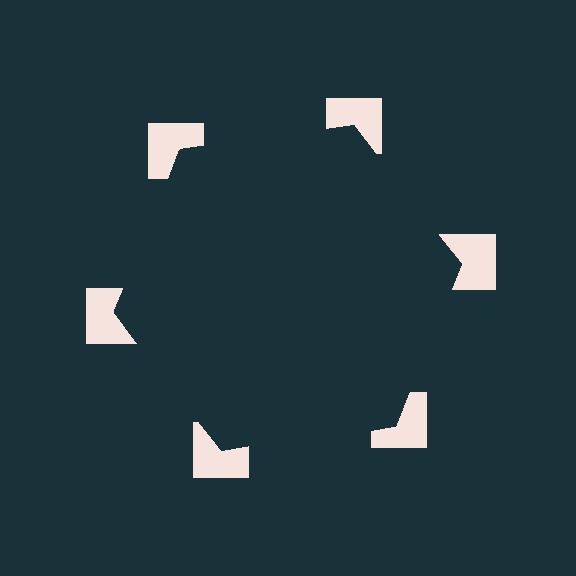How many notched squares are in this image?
There are 6 — one at each vertex of the illusory hexagon.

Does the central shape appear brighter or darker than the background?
It typically appears slightly darker than the background, even though no actual brightness change is drawn.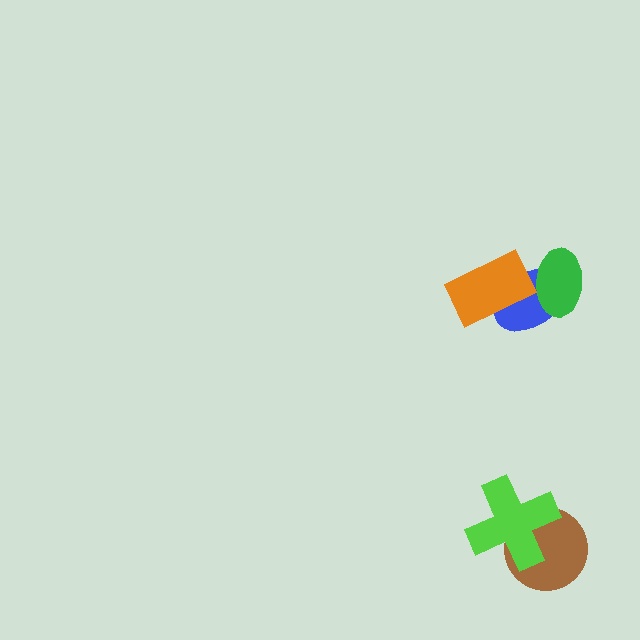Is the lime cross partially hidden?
No, no other shape covers it.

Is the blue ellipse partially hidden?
Yes, it is partially covered by another shape.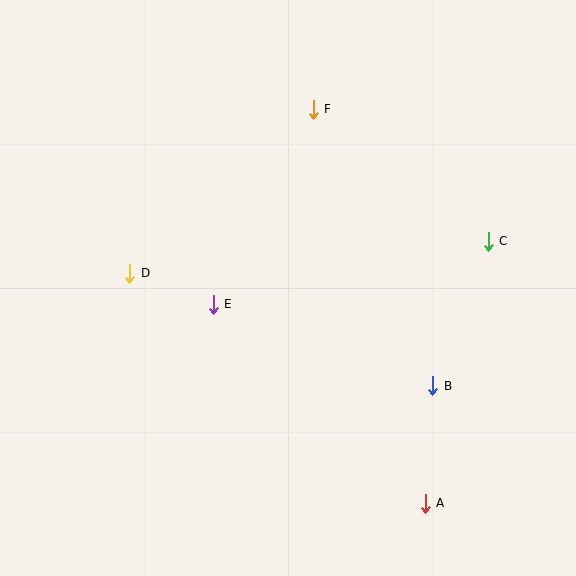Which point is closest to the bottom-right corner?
Point A is closest to the bottom-right corner.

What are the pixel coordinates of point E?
Point E is at (213, 304).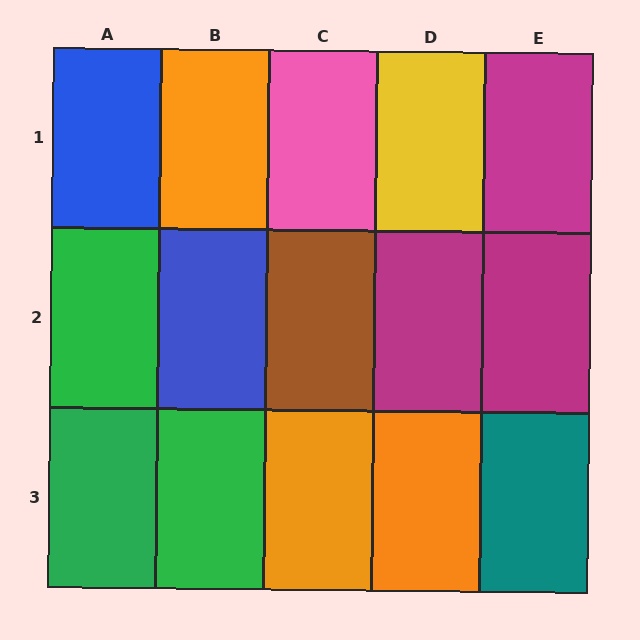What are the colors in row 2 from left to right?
Green, blue, brown, magenta, magenta.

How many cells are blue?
2 cells are blue.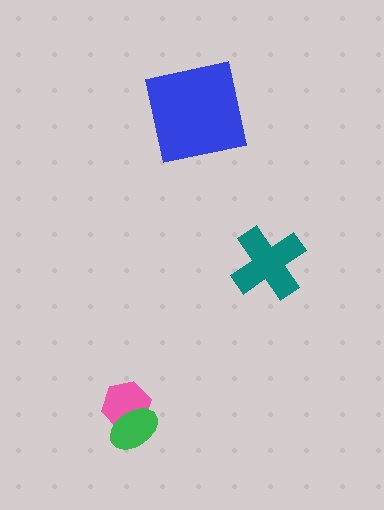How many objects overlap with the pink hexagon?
1 object overlaps with the pink hexagon.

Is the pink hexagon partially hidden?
Yes, it is partially covered by another shape.